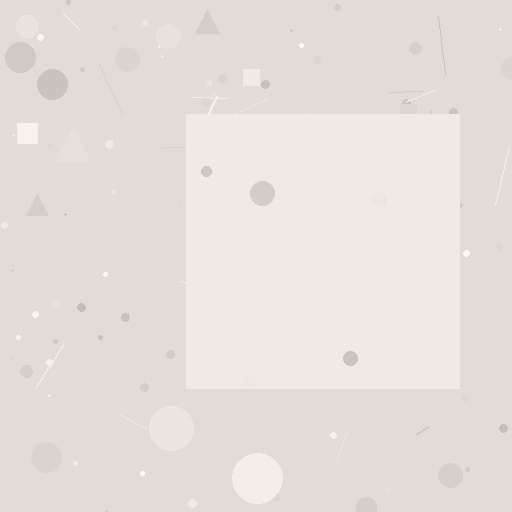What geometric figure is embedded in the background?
A square is embedded in the background.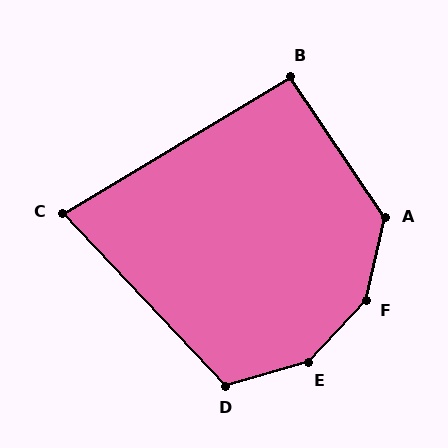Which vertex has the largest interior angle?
F, at approximately 150 degrees.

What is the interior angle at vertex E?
Approximately 149 degrees (obtuse).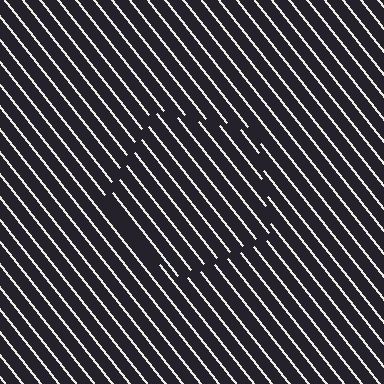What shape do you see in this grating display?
An illusory pentagon. The interior of the shape contains the same grating, shifted by half a period — the contour is defined by the phase discontinuity where line-ends from the inner and outer gratings abut.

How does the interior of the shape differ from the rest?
The interior of the shape contains the same grating, shifted by half a period — the contour is defined by the phase discontinuity where line-ends from the inner and outer gratings abut.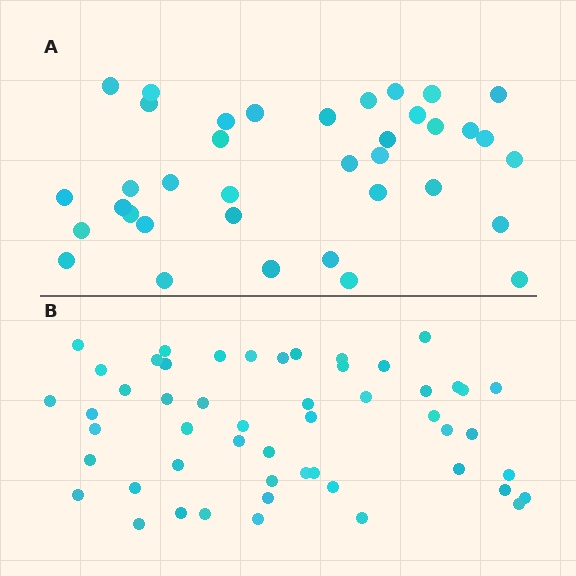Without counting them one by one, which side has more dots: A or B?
Region B (the bottom region) has more dots.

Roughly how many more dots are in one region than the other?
Region B has approximately 15 more dots than region A.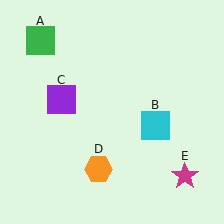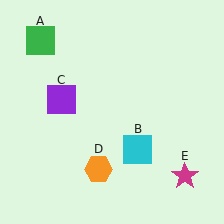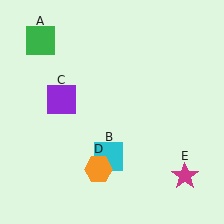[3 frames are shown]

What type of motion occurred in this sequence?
The cyan square (object B) rotated clockwise around the center of the scene.